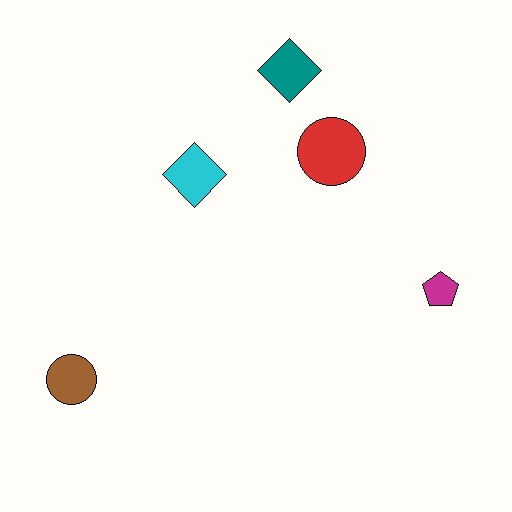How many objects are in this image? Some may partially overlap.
There are 5 objects.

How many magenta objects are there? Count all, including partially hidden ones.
There is 1 magenta object.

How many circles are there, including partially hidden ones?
There are 2 circles.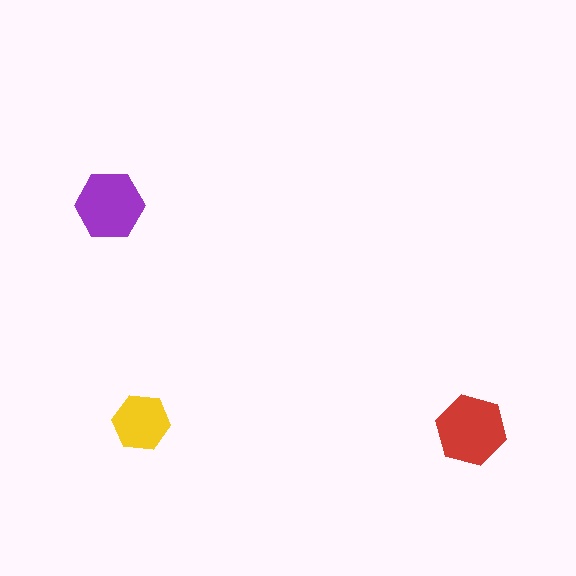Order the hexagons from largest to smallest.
the red one, the purple one, the yellow one.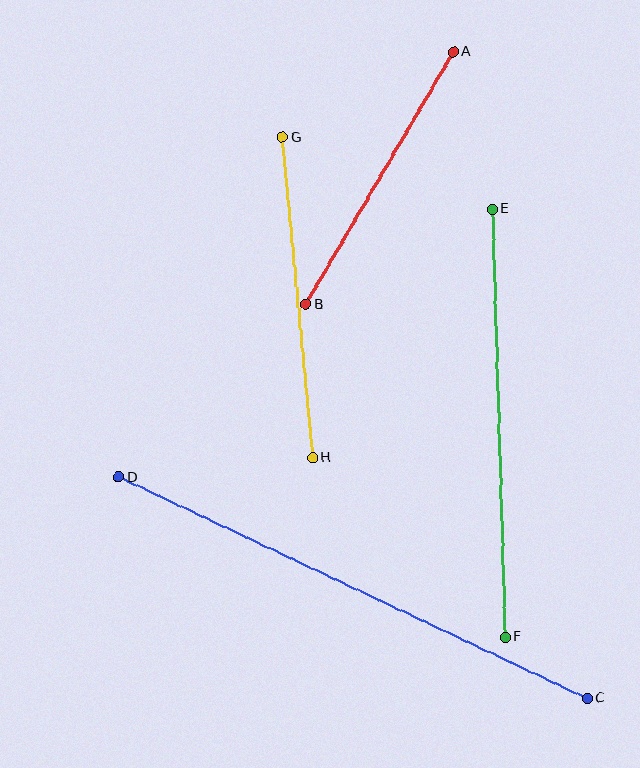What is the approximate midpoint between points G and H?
The midpoint is at approximately (298, 297) pixels.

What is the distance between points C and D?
The distance is approximately 517 pixels.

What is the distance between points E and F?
The distance is approximately 428 pixels.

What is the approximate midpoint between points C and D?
The midpoint is at approximately (353, 588) pixels.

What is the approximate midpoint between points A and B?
The midpoint is at approximately (380, 178) pixels.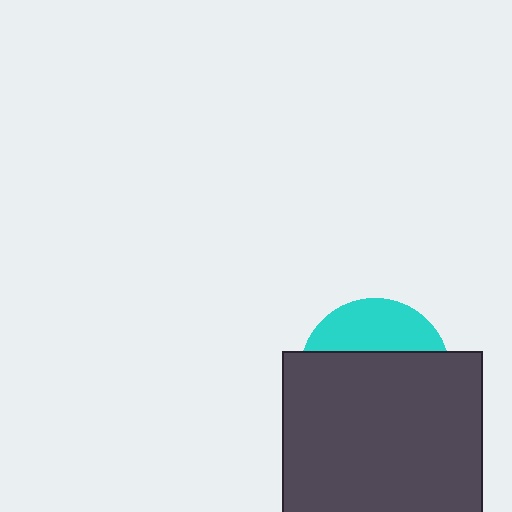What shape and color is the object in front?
The object in front is a dark gray square.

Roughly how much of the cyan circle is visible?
A small part of it is visible (roughly 32%).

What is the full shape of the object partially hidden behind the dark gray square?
The partially hidden object is a cyan circle.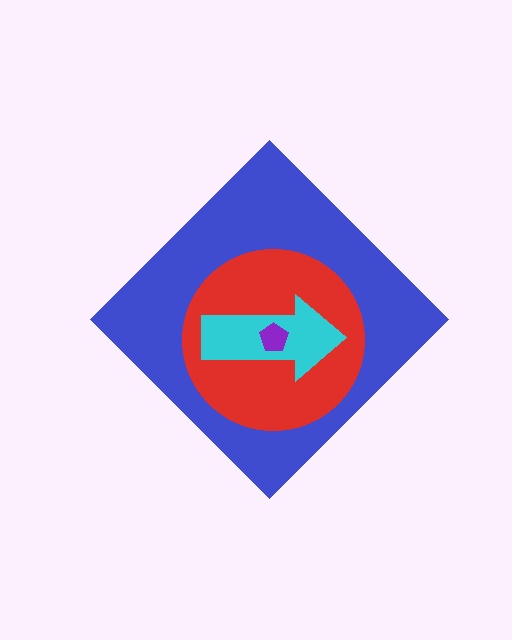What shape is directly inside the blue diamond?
The red circle.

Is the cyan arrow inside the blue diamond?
Yes.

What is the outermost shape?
The blue diamond.